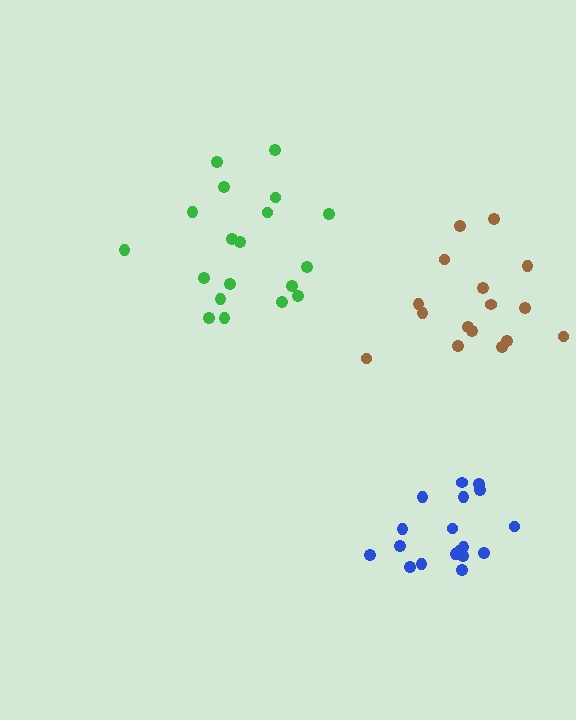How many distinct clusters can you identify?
There are 3 distinct clusters.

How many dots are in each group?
Group 1: 16 dots, Group 2: 19 dots, Group 3: 18 dots (53 total).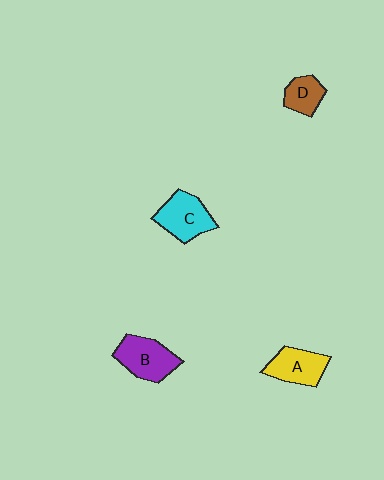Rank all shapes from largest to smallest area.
From largest to smallest: B (purple), C (cyan), A (yellow), D (brown).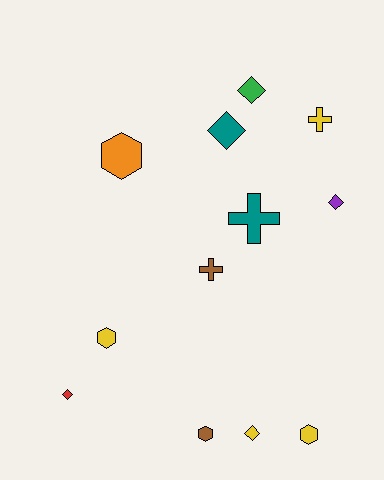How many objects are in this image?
There are 12 objects.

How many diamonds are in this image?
There are 5 diamonds.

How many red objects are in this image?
There is 1 red object.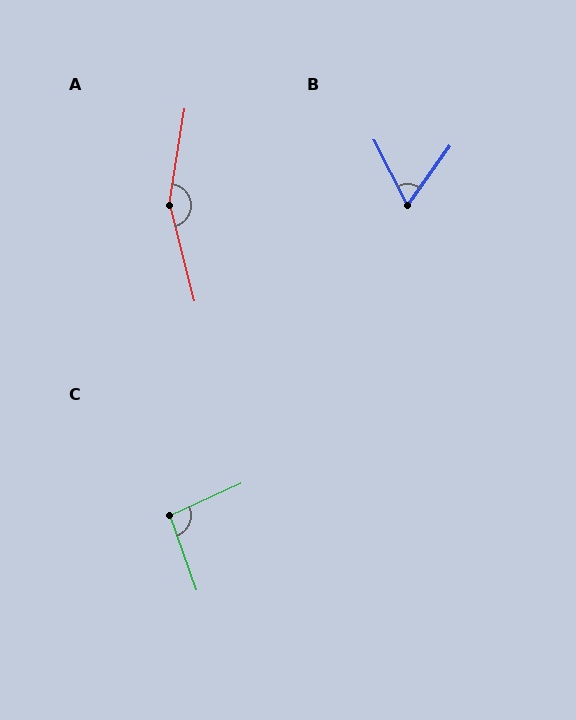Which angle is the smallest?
B, at approximately 63 degrees.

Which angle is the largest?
A, at approximately 156 degrees.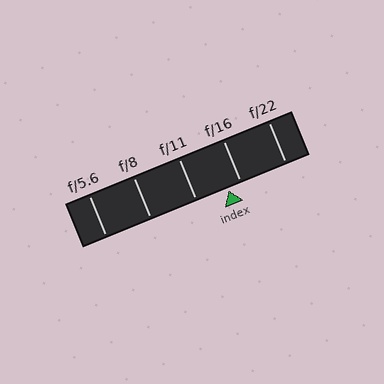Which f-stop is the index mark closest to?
The index mark is closest to f/16.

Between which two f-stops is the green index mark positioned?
The index mark is between f/11 and f/16.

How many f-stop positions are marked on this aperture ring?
There are 5 f-stop positions marked.